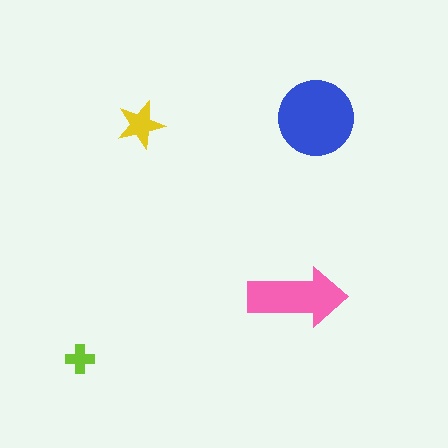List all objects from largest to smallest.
The blue circle, the pink arrow, the yellow star, the lime cross.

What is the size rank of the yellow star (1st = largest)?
3rd.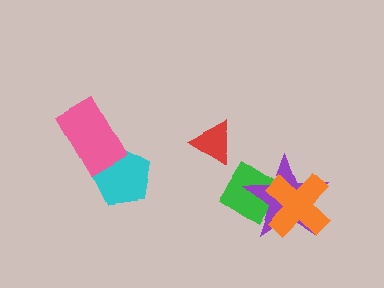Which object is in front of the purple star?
The orange cross is in front of the purple star.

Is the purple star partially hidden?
Yes, it is partially covered by another shape.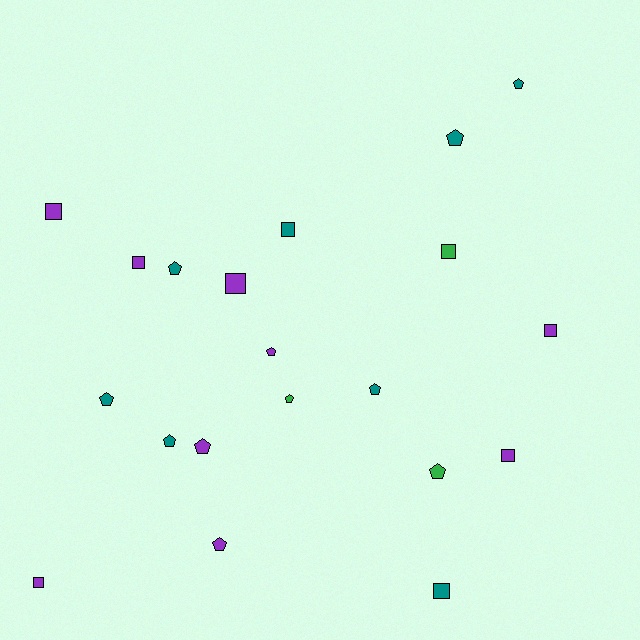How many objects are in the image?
There are 20 objects.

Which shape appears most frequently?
Pentagon, with 11 objects.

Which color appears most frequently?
Purple, with 9 objects.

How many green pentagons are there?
There are 2 green pentagons.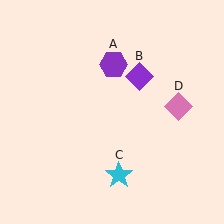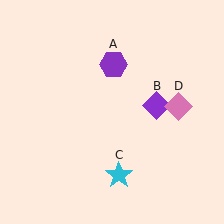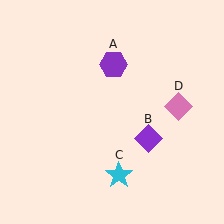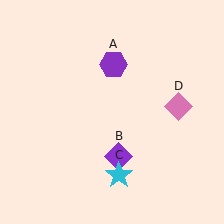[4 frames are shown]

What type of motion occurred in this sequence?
The purple diamond (object B) rotated clockwise around the center of the scene.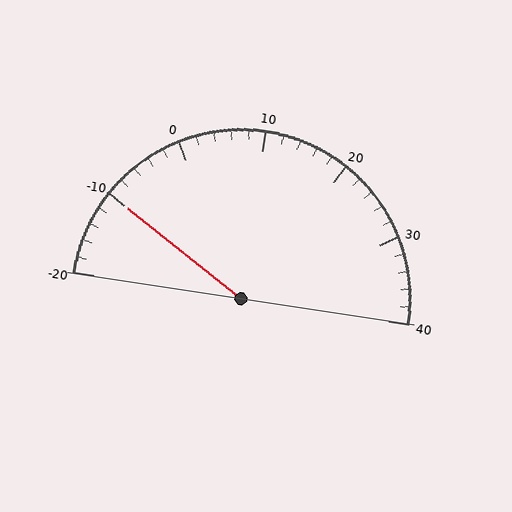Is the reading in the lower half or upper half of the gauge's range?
The reading is in the lower half of the range (-20 to 40).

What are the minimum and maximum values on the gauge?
The gauge ranges from -20 to 40.